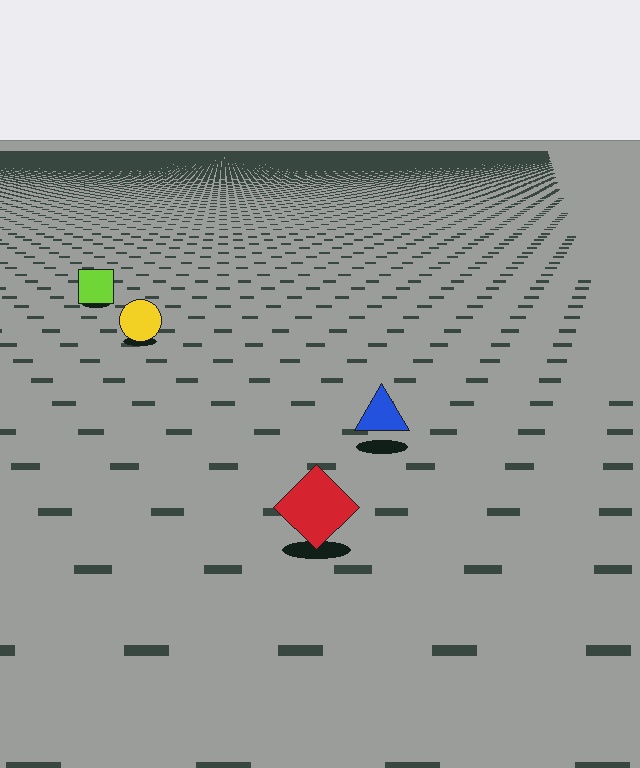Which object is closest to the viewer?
The red diamond is closest. The texture marks near it are larger and more spread out.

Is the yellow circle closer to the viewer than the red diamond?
No. The red diamond is closer — you can tell from the texture gradient: the ground texture is coarser near it.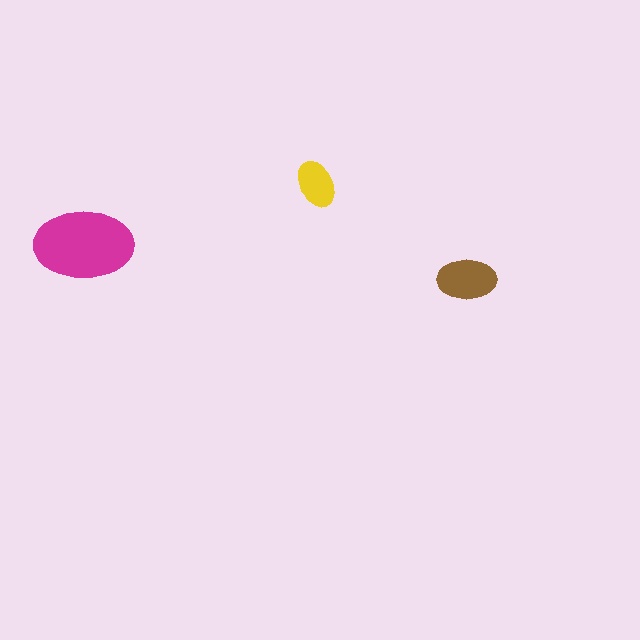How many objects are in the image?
There are 3 objects in the image.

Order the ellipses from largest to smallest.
the magenta one, the brown one, the yellow one.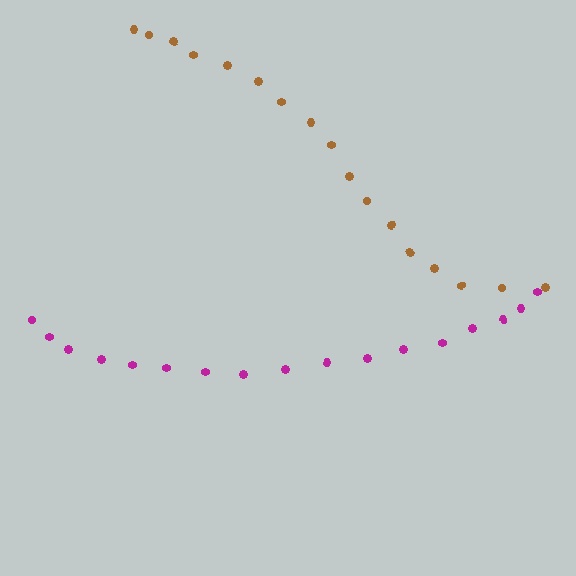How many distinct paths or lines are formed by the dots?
There are 2 distinct paths.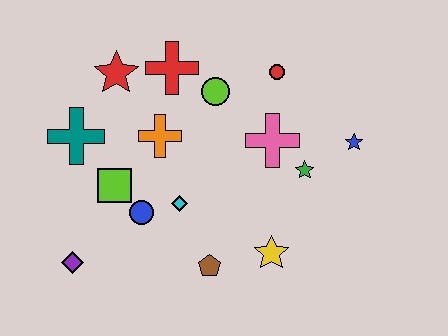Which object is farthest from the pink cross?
The purple diamond is farthest from the pink cross.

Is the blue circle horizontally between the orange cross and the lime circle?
No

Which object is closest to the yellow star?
The brown pentagon is closest to the yellow star.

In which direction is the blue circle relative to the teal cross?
The blue circle is below the teal cross.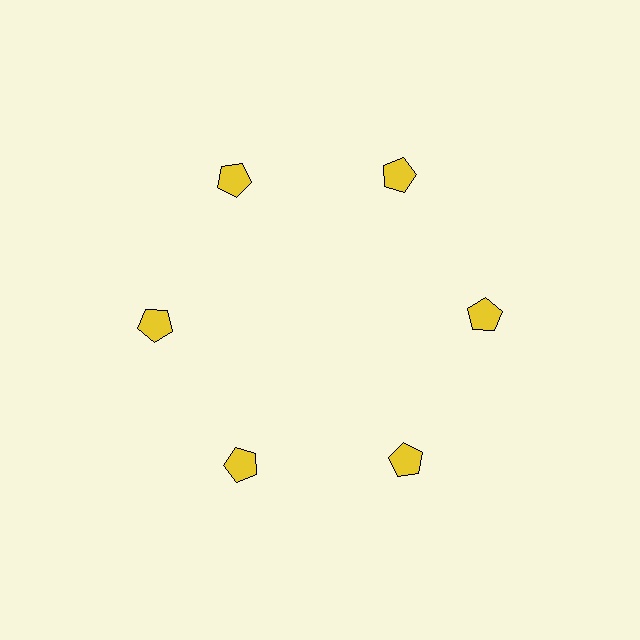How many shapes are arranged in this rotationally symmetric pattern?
There are 6 shapes, arranged in 6 groups of 1.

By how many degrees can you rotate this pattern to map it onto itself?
The pattern maps onto itself every 60 degrees of rotation.